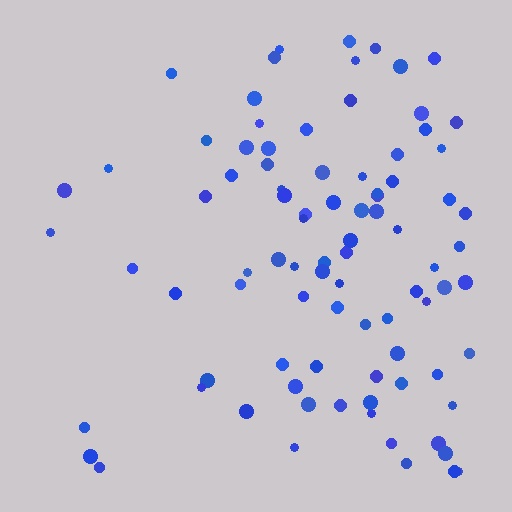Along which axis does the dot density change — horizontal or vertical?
Horizontal.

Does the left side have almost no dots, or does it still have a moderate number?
Still a moderate number, just noticeably fewer than the right.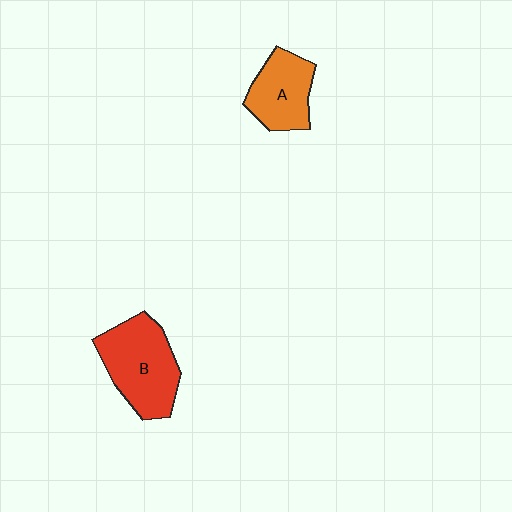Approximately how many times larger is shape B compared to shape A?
Approximately 1.4 times.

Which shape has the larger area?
Shape B (red).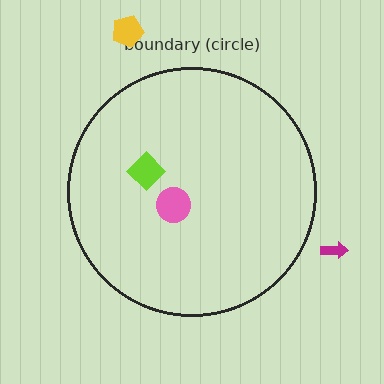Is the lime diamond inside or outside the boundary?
Inside.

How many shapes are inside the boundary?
2 inside, 2 outside.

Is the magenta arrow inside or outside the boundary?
Outside.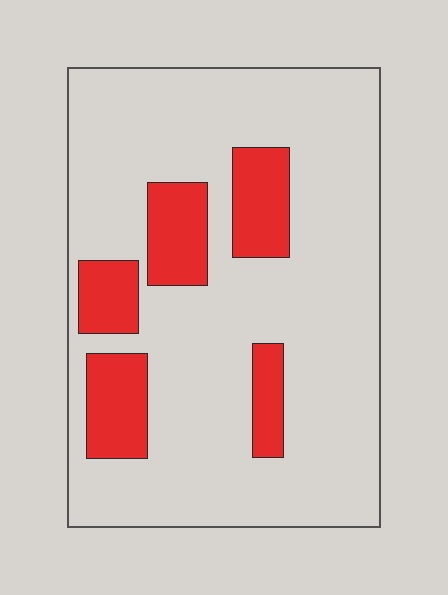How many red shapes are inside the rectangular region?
5.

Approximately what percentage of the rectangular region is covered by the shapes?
Approximately 20%.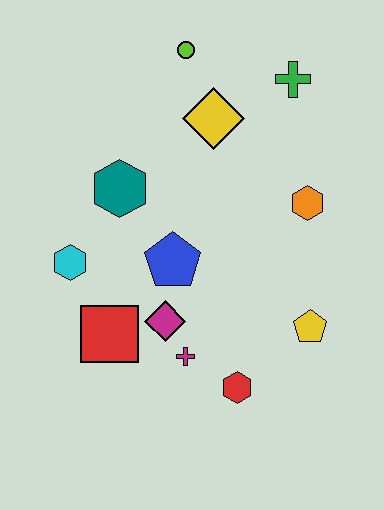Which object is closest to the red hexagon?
The magenta cross is closest to the red hexagon.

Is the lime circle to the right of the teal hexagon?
Yes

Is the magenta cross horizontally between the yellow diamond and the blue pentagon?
Yes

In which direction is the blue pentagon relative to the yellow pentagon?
The blue pentagon is to the left of the yellow pentagon.